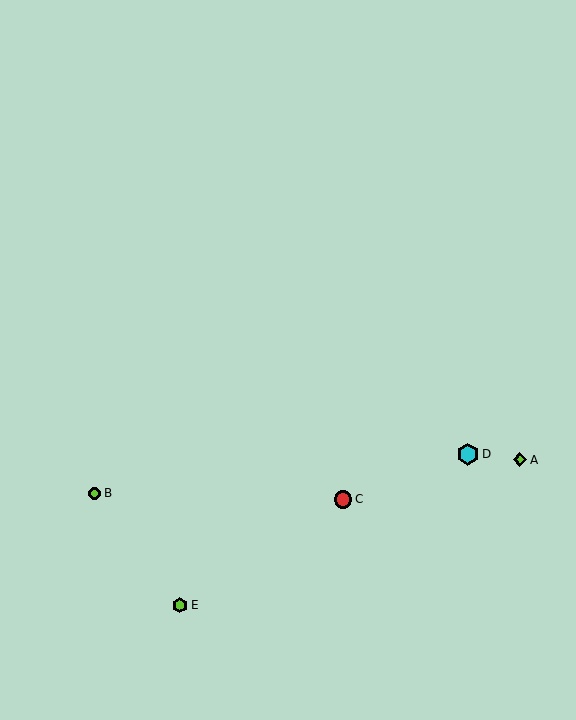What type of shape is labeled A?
Shape A is a lime diamond.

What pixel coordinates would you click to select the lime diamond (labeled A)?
Click at (520, 460) to select the lime diamond A.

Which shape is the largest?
The cyan hexagon (labeled D) is the largest.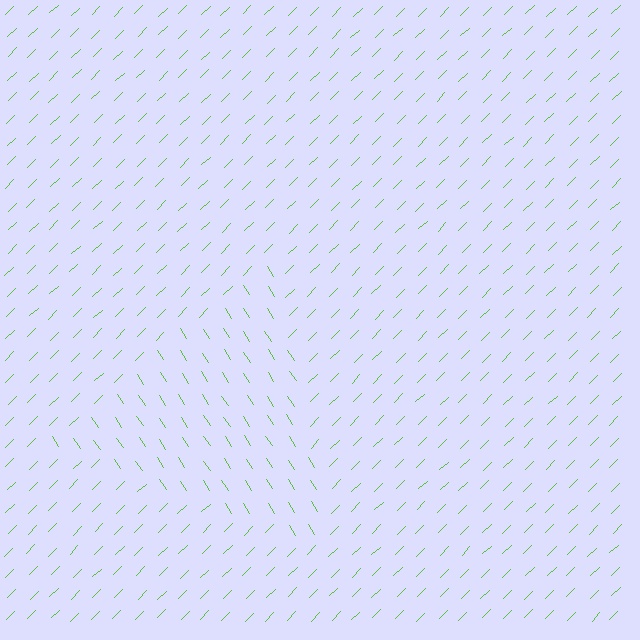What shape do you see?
I see a triangle.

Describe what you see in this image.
The image is filled with small lime line segments. A triangle region in the image has lines oriented differently from the surrounding lines, creating a visible texture boundary.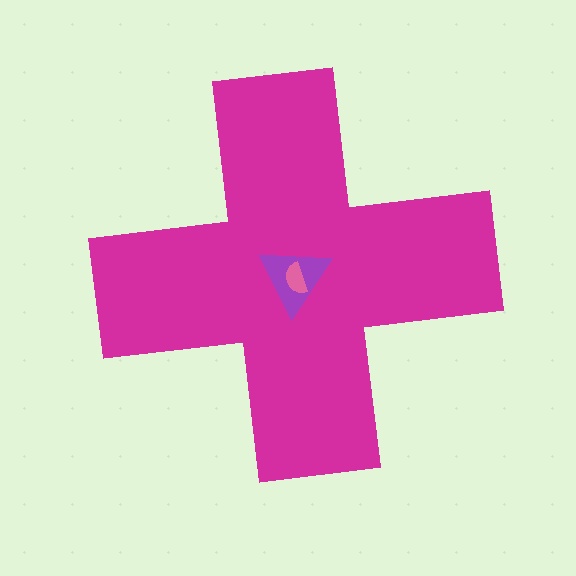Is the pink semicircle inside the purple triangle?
Yes.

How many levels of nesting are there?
3.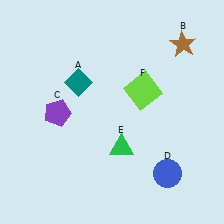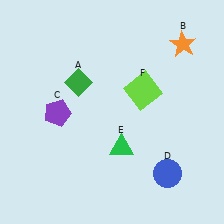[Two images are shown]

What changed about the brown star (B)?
In Image 1, B is brown. In Image 2, it changed to orange.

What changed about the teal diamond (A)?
In Image 1, A is teal. In Image 2, it changed to green.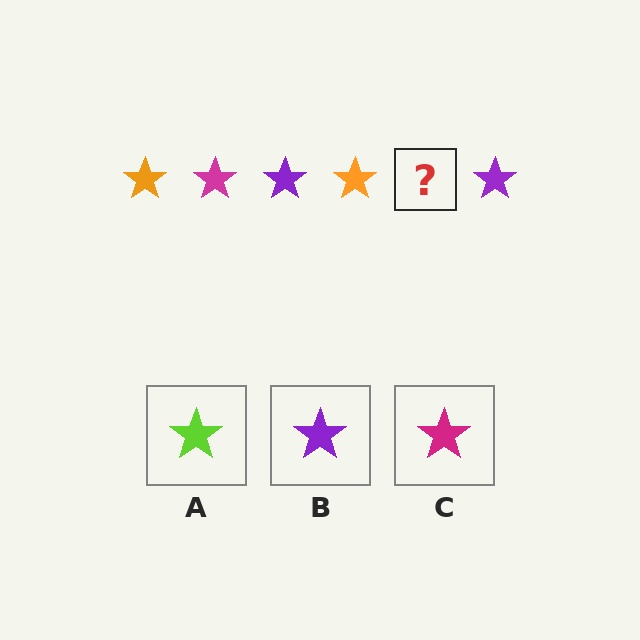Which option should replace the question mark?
Option C.